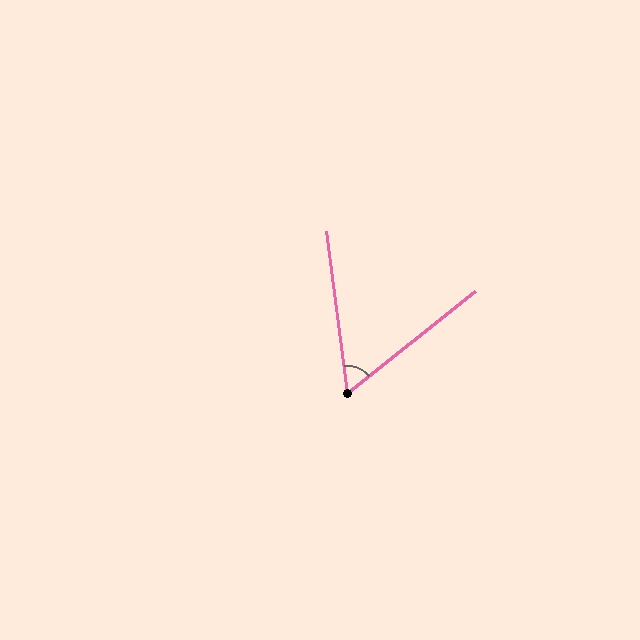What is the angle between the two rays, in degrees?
Approximately 59 degrees.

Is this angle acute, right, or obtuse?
It is acute.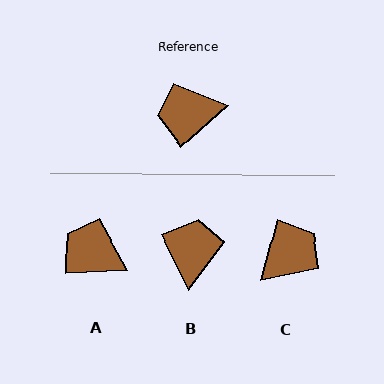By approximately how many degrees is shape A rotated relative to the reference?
Approximately 38 degrees clockwise.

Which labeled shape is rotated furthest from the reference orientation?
C, about 146 degrees away.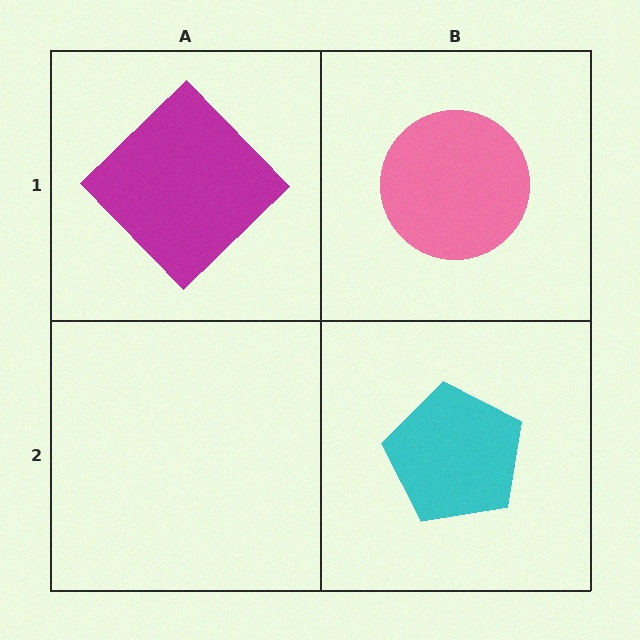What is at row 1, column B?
A pink circle.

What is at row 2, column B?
A cyan pentagon.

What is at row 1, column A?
A magenta diamond.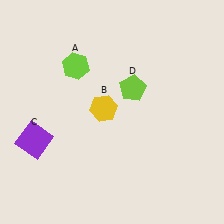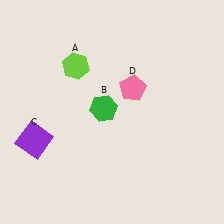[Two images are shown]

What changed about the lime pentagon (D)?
In Image 1, D is lime. In Image 2, it changed to pink.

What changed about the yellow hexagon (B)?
In Image 1, B is yellow. In Image 2, it changed to green.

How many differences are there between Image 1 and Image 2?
There are 2 differences between the two images.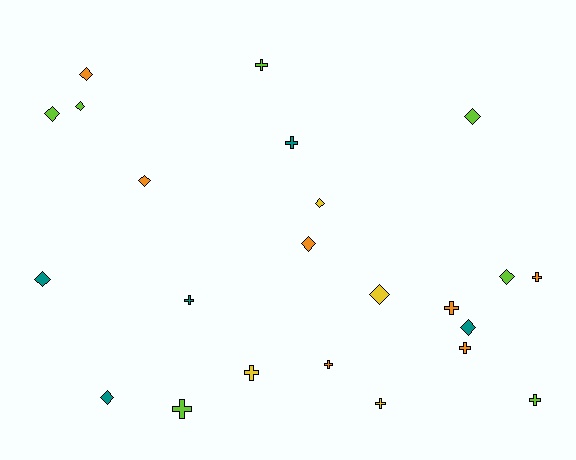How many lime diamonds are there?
There are 4 lime diamonds.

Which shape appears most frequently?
Diamond, with 12 objects.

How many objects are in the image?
There are 23 objects.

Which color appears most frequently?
Lime, with 7 objects.